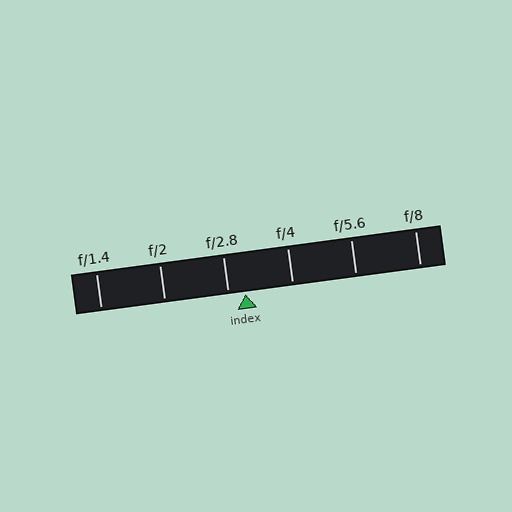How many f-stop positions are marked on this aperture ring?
There are 6 f-stop positions marked.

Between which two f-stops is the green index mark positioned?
The index mark is between f/2.8 and f/4.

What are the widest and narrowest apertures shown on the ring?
The widest aperture shown is f/1.4 and the narrowest is f/8.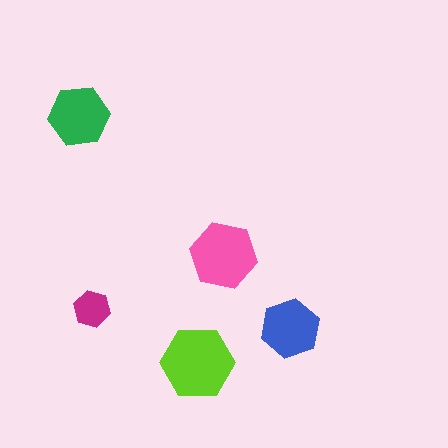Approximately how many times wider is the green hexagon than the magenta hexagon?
About 1.5 times wider.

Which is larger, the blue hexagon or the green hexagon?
The green one.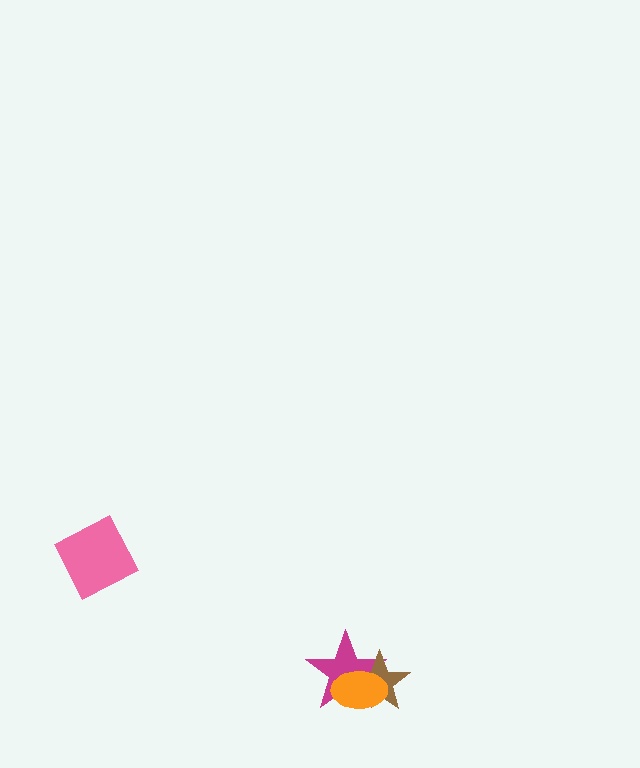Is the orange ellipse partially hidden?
No, no other shape covers it.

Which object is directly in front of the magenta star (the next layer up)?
The brown star is directly in front of the magenta star.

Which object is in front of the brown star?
The orange ellipse is in front of the brown star.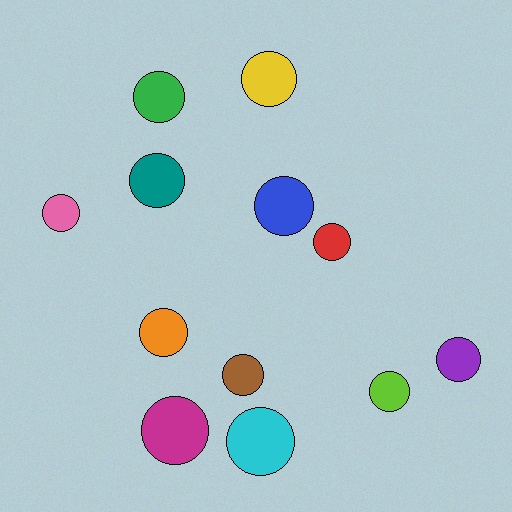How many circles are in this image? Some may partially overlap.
There are 12 circles.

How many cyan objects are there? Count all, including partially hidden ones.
There is 1 cyan object.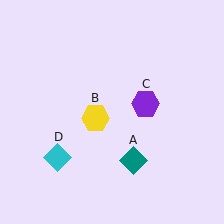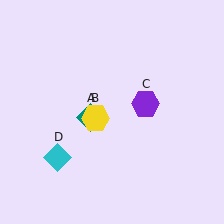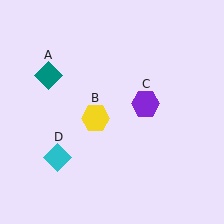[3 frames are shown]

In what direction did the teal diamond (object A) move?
The teal diamond (object A) moved up and to the left.